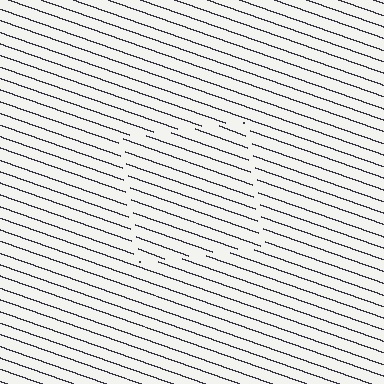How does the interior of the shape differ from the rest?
The interior of the shape contains the same grating, shifted by half a period — the contour is defined by the phase discontinuity where line-ends from the inner and outer gratings abut.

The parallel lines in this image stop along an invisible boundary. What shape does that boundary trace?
An illusory square. The interior of the shape contains the same grating, shifted by half a period — the contour is defined by the phase discontinuity where line-ends from the inner and outer gratings abut.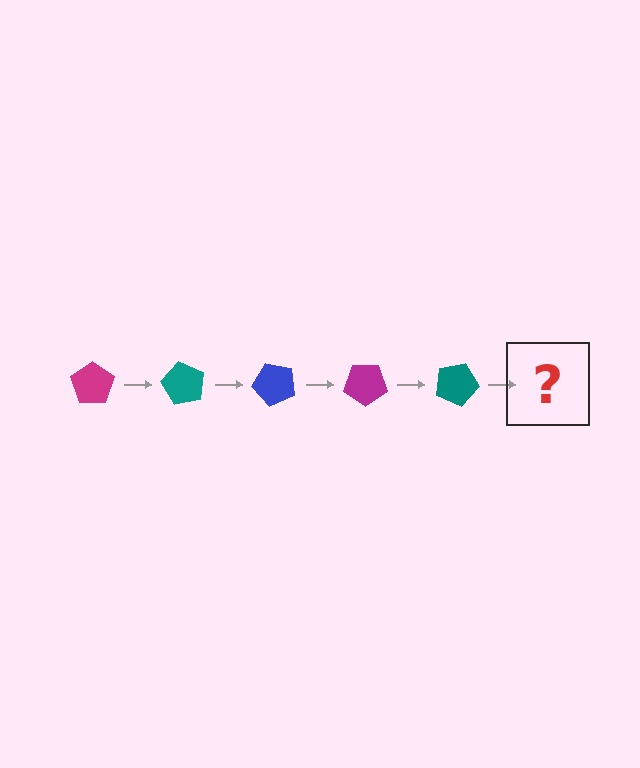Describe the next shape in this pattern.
It should be a blue pentagon, rotated 300 degrees from the start.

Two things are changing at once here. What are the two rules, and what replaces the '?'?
The two rules are that it rotates 60 degrees each step and the color cycles through magenta, teal, and blue. The '?' should be a blue pentagon, rotated 300 degrees from the start.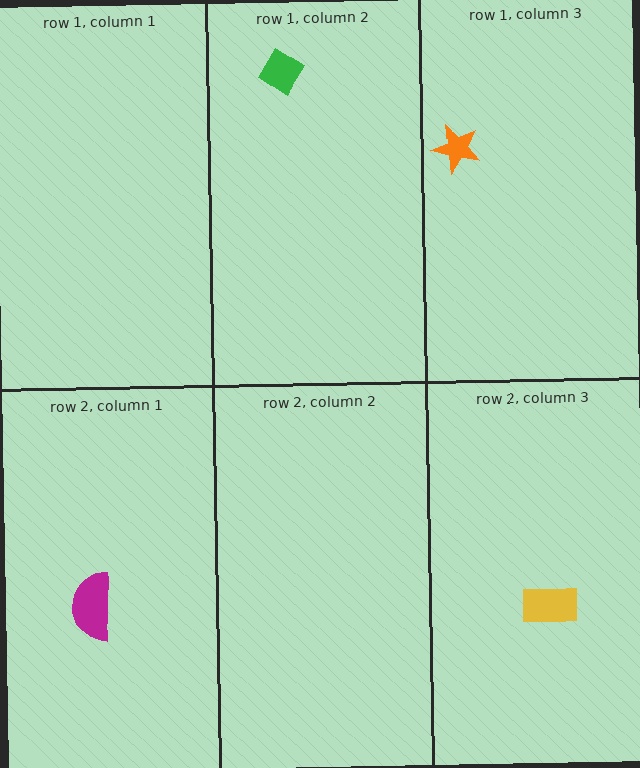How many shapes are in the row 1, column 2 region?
1.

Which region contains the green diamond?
The row 1, column 2 region.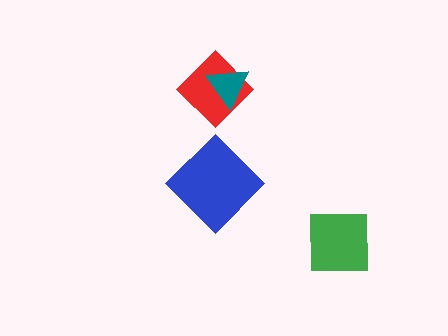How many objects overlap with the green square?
0 objects overlap with the green square.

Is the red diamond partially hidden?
Yes, it is partially covered by another shape.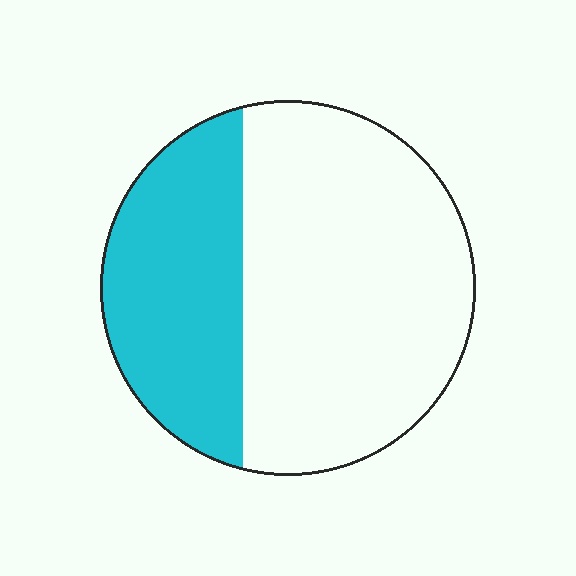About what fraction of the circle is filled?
About one third (1/3).